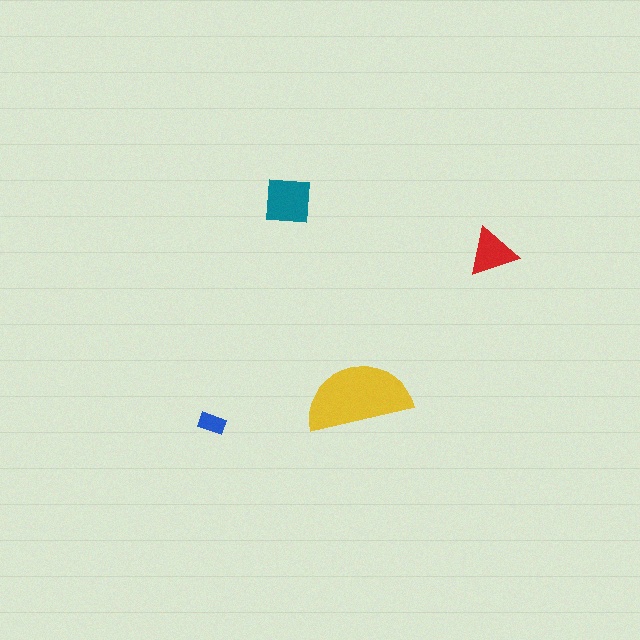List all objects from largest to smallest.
The yellow semicircle, the teal square, the red triangle, the blue rectangle.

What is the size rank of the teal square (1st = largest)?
2nd.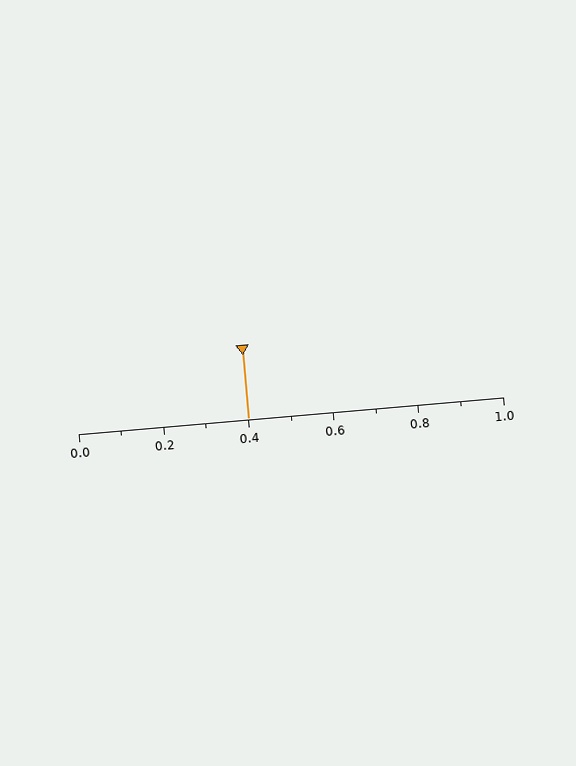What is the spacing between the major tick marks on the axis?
The major ticks are spaced 0.2 apart.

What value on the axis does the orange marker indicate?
The marker indicates approximately 0.4.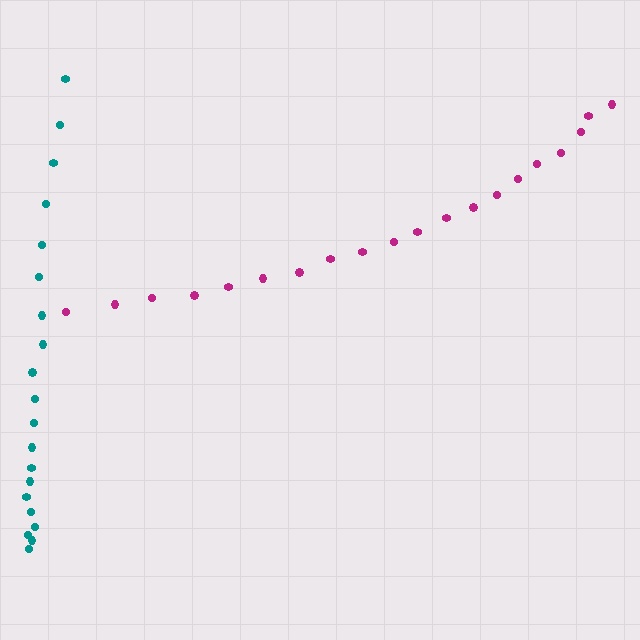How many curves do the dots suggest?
There are 2 distinct paths.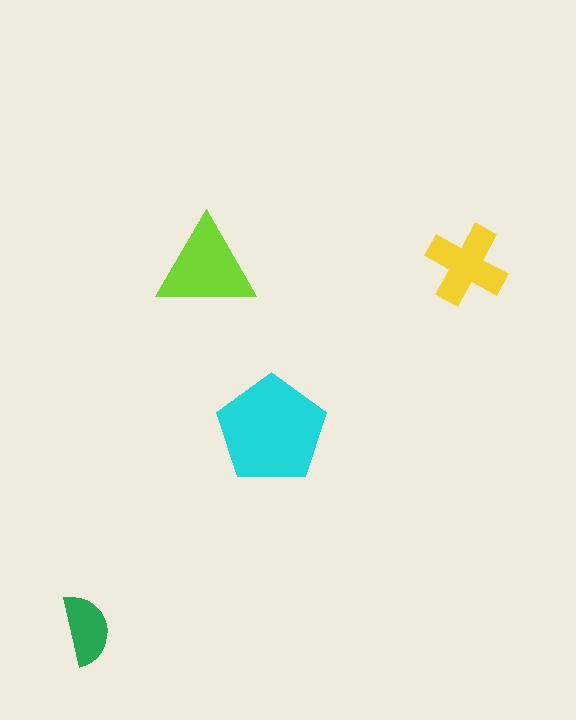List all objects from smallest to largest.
The green semicircle, the yellow cross, the lime triangle, the cyan pentagon.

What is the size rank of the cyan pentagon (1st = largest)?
1st.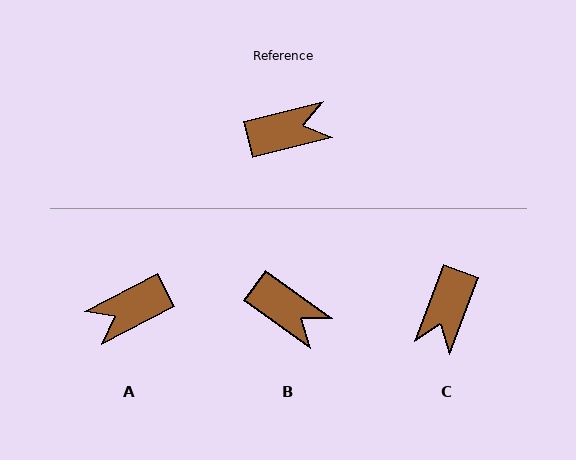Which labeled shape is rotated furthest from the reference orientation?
A, about 167 degrees away.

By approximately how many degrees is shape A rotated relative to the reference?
Approximately 167 degrees clockwise.